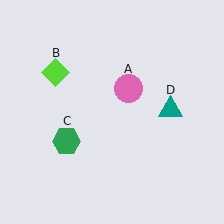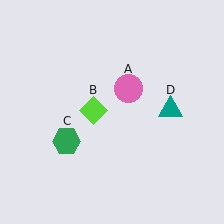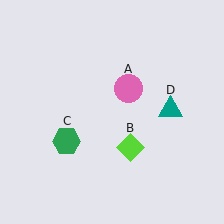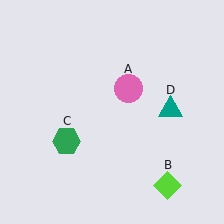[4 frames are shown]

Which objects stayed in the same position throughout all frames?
Pink circle (object A) and green hexagon (object C) and teal triangle (object D) remained stationary.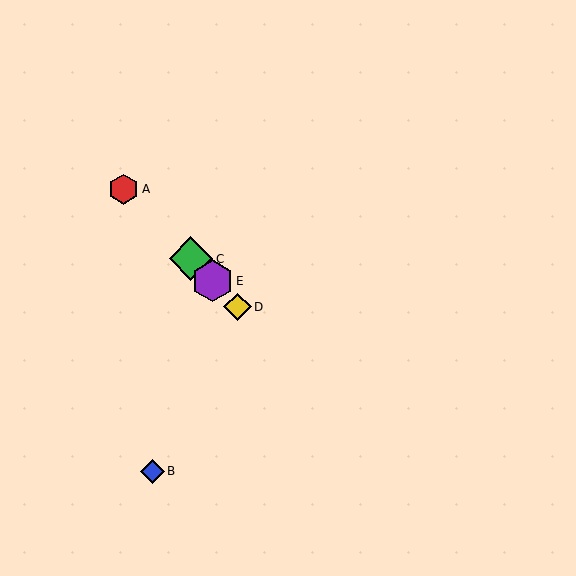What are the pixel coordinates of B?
Object B is at (153, 471).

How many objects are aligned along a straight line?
4 objects (A, C, D, E) are aligned along a straight line.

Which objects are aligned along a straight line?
Objects A, C, D, E are aligned along a straight line.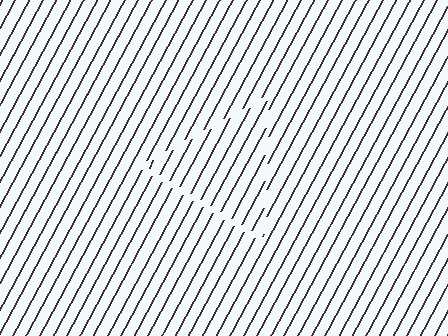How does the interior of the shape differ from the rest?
The interior of the shape contains the same grating, shifted by half a period — the contour is defined by the phase discontinuity where line-ends from the inner and outer gratings abut.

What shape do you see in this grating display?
An illusory triangle. The interior of the shape contains the same grating, shifted by half a period — the contour is defined by the phase discontinuity where line-ends from the inner and outer gratings abut.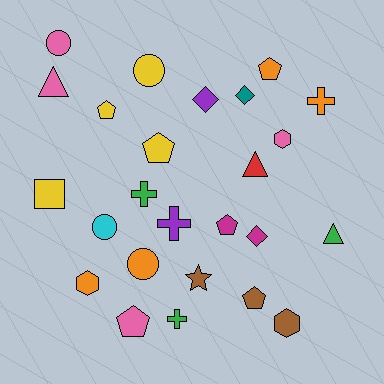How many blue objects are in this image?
There are no blue objects.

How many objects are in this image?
There are 25 objects.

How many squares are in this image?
There is 1 square.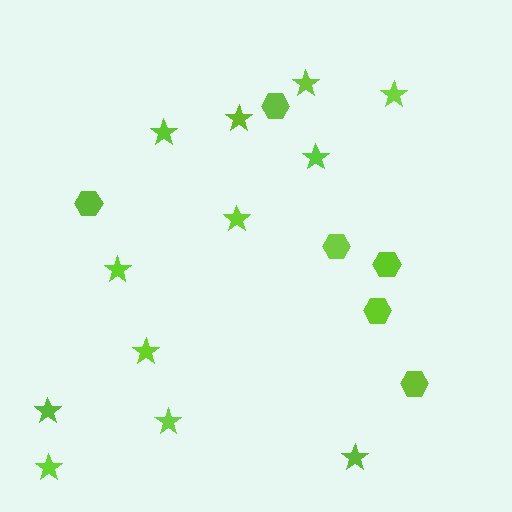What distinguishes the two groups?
There are 2 groups: one group of stars (12) and one group of hexagons (6).